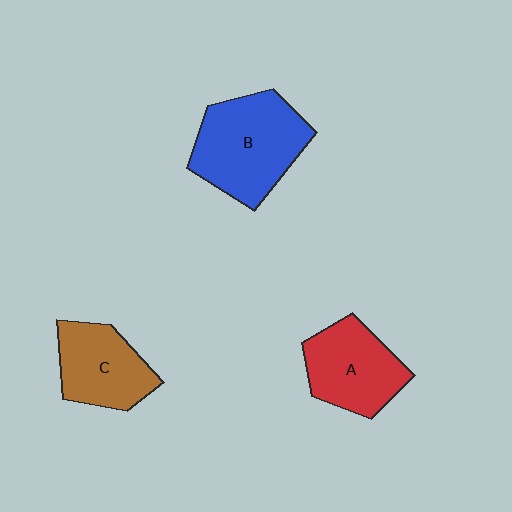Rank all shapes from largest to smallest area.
From largest to smallest: B (blue), A (red), C (brown).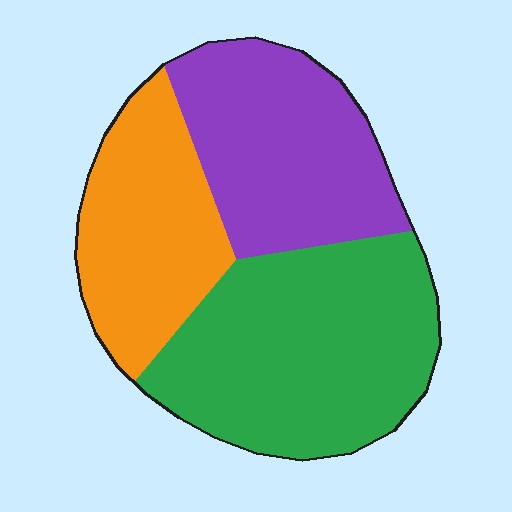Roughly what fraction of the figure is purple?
Purple takes up between a quarter and a half of the figure.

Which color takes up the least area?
Orange, at roughly 25%.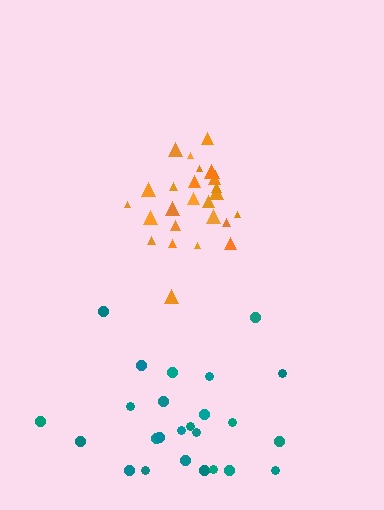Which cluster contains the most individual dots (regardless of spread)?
Orange (27).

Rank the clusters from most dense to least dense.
orange, teal.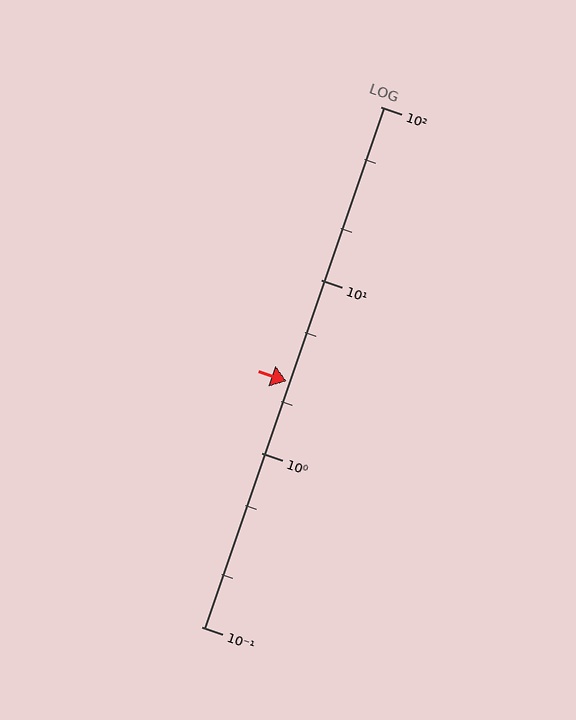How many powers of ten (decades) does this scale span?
The scale spans 3 decades, from 0.1 to 100.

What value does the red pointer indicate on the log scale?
The pointer indicates approximately 2.6.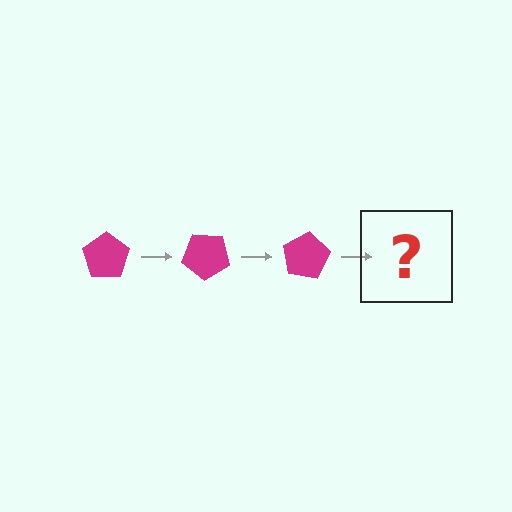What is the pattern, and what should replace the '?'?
The pattern is that the pentagon rotates 40 degrees each step. The '?' should be a magenta pentagon rotated 120 degrees.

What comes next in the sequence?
The next element should be a magenta pentagon rotated 120 degrees.